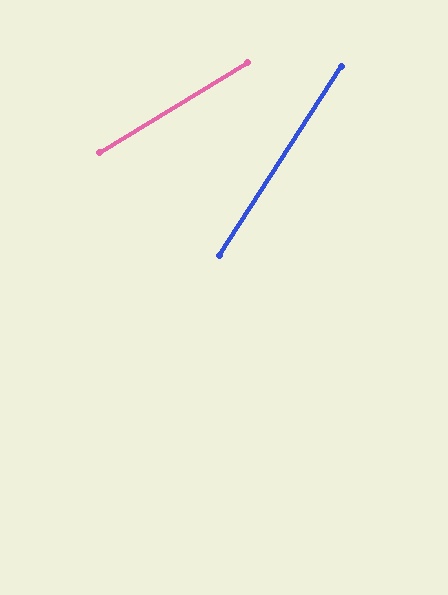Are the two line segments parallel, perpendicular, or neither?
Neither parallel nor perpendicular — they differ by about 26°.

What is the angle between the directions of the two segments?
Approximately 26 degrees.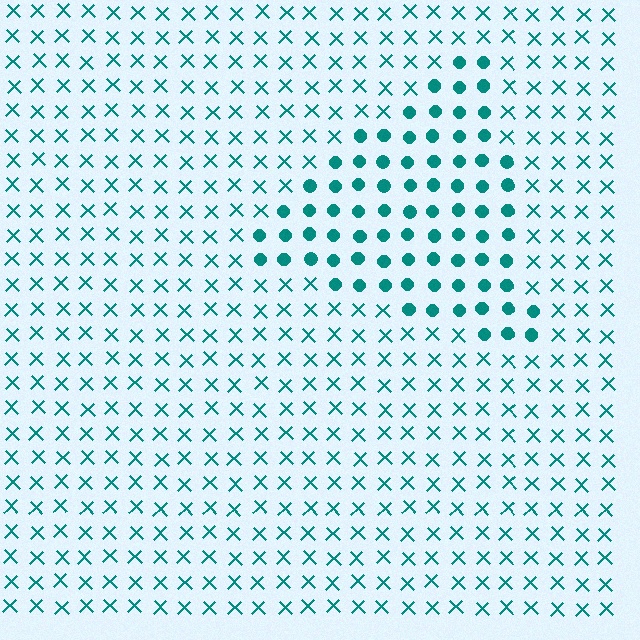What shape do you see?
I see a triangle.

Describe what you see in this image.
The image is filled with small teal elements arranged in a uniform grid. A triangle-shaped region contains circles, while the surrounding area contains X marks. The boundary is defined purely by the change in element shape.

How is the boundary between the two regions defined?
The boundary is defined by a change in element shape: circles inside vs. X marks outside. All elements share the same color and spacing.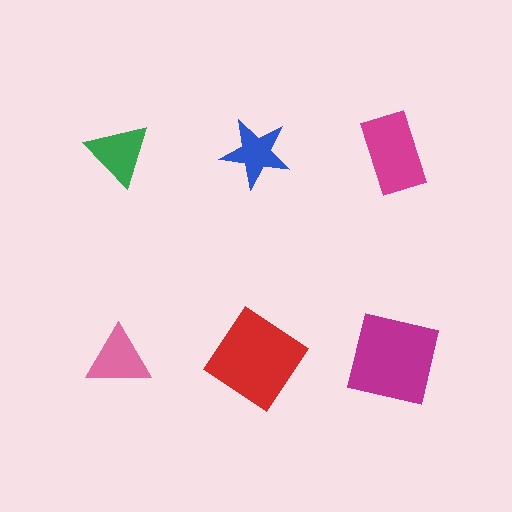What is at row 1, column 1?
A green triangle.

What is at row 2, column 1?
A pink triangle.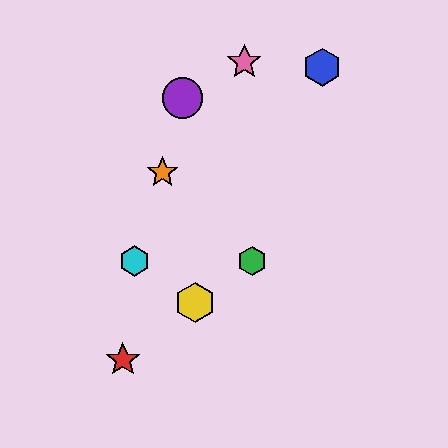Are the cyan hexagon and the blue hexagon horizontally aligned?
No, the cyan hexagon is at y≈261 and the blue hexagon is at y≈67.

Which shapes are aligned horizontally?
The green hexagon, the cyan hexagon are aligned horizontally.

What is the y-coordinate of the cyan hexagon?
The cyan hexagon is at y≈261.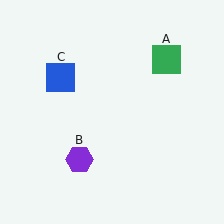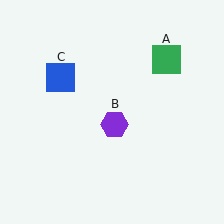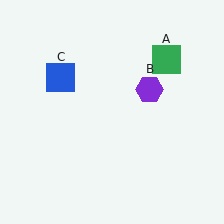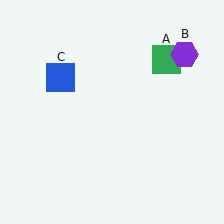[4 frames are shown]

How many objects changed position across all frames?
1 object changed position: purple hexagon (object B).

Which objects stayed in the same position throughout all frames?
Green square (object A) and blue square (object C) remained stationary.